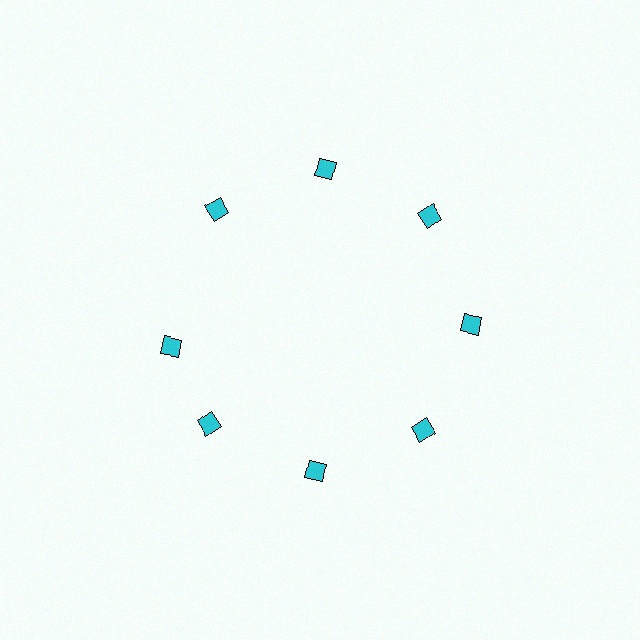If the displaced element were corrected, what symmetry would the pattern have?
It would have 8-fold rotational symmetry — the pattern would map onto itself every 45 degrees.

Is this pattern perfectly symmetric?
No. The 8 cyan diamonds are arranged in a ring, but one element near the 9 o'clock position is rotated out of alignment along the ring, breaking the 8-fold rotational symmetry.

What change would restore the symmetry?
The symmetry would be restored by rotating it back into even spacing with its neighbors so that all 8 diamonds sit at equal angles and equal distance from the center.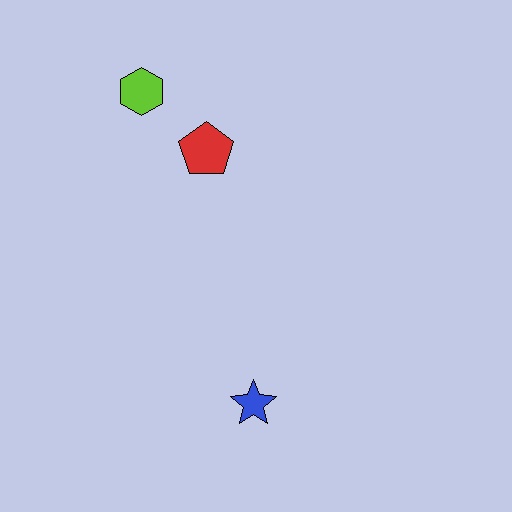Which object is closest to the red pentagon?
The lime hexagon is closest to the red pentagon.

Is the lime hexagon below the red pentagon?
No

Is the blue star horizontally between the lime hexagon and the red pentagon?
No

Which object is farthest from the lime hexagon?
The blue star is farthest from the lime hexagon.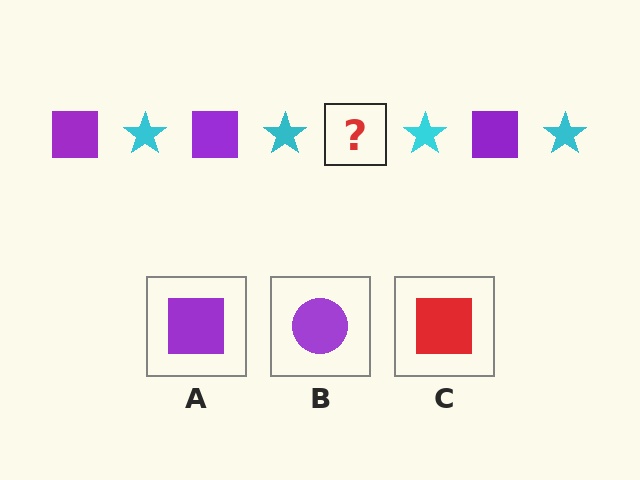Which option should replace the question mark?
Option A.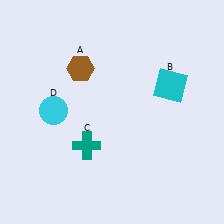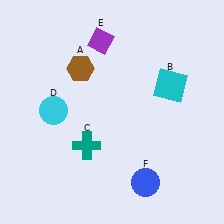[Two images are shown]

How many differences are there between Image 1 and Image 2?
There are 2 differences between the two images.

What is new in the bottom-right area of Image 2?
A blue circle (F) was added in the bottom-right area of Image 2.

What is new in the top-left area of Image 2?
A purple diamond (E) was added in the top-left area of Image 2.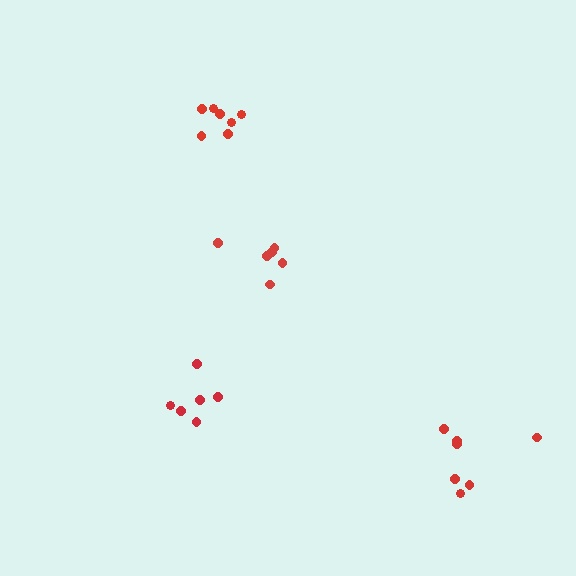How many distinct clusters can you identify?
There are 4 distinct clusters.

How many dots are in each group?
Group 1: 7 dots, Group 2: 6 dots, Group 3: 7 dots, Group 4: 6 dots (26 total).